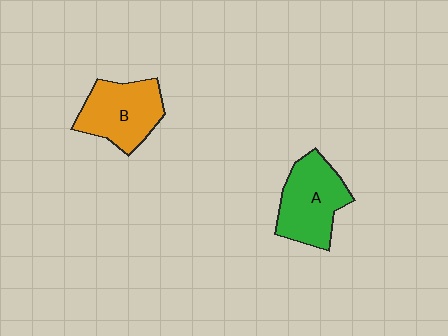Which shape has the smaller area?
Shape B (orange).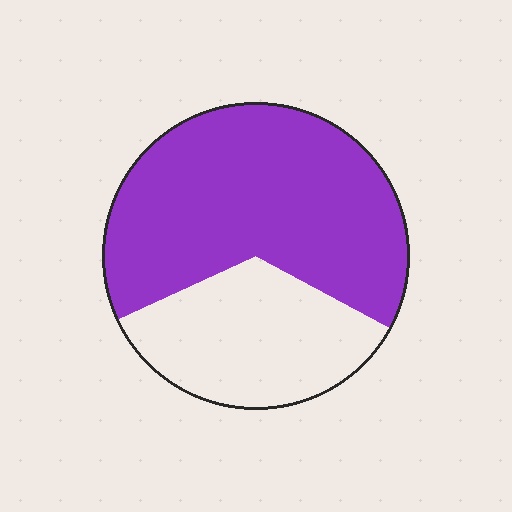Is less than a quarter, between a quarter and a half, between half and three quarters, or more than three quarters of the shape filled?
Between half and three quarters.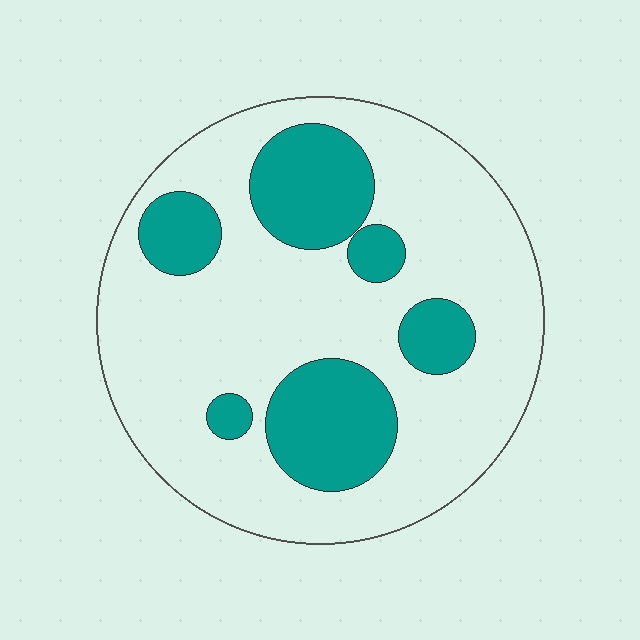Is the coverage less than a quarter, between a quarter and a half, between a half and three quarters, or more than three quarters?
Between a quarter and a half.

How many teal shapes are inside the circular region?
6.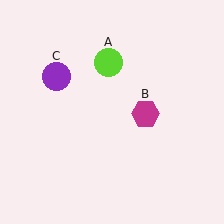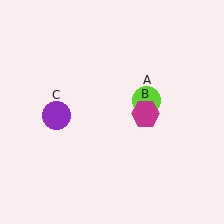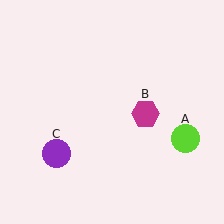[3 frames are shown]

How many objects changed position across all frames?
2 objects changed position: lime circle (object A), purple circle (object C).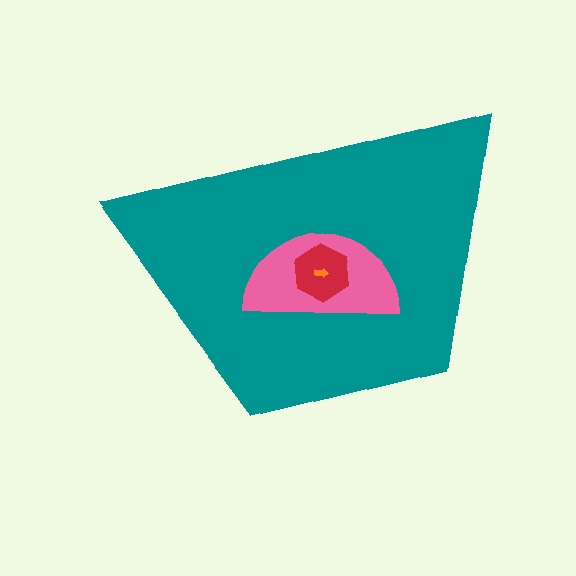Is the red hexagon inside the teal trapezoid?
Yes.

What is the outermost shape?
The teal trapezoid.